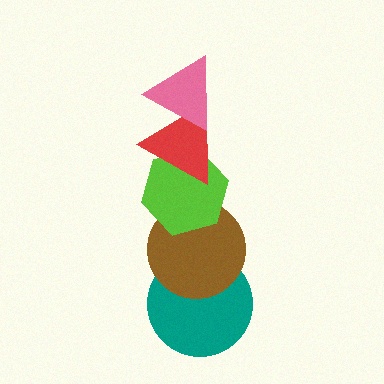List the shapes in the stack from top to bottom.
From top to bottom: the pink triangle, the red triangle, the lime hexagon, the brown circle, the teal circle.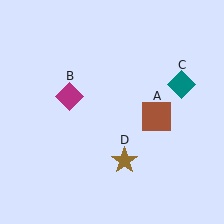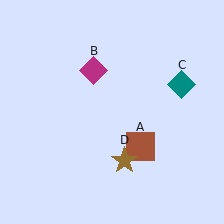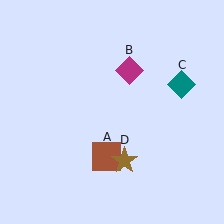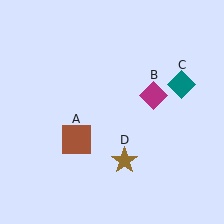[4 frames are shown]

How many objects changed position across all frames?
2 objects changed position: brown square (object A), magenta diamond (object B).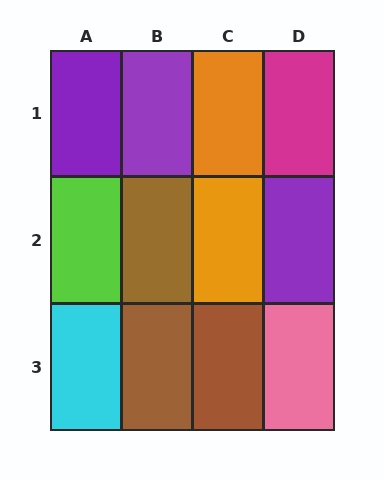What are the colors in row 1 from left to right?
Purple, purple, orange, magenta.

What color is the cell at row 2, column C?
Orange.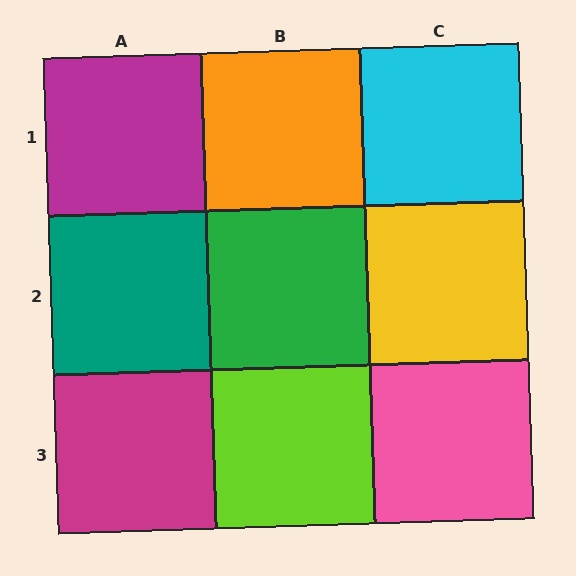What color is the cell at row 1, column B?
Orange.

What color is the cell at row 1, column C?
Cyan.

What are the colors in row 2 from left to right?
Teal, green, yellow.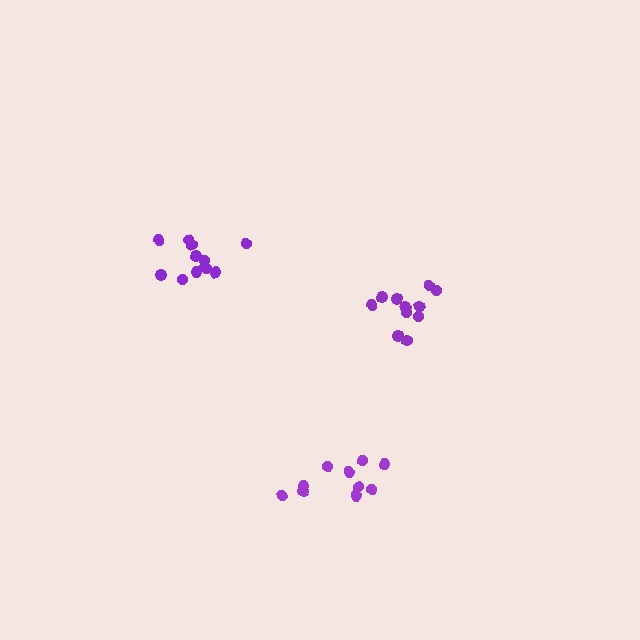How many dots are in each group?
Group 1: 12 dots, Group 2: 10 dots, Group 3: 11 dots (33 total).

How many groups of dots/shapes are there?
There are 3 groups.